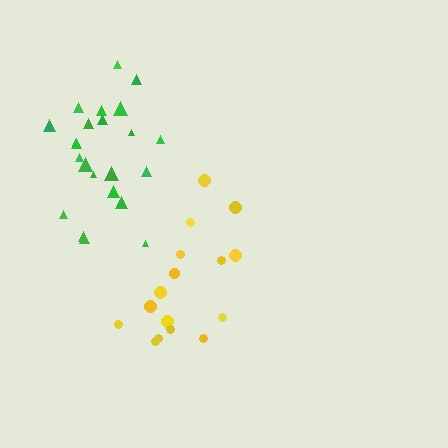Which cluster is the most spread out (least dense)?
Yellow.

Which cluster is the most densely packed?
Green.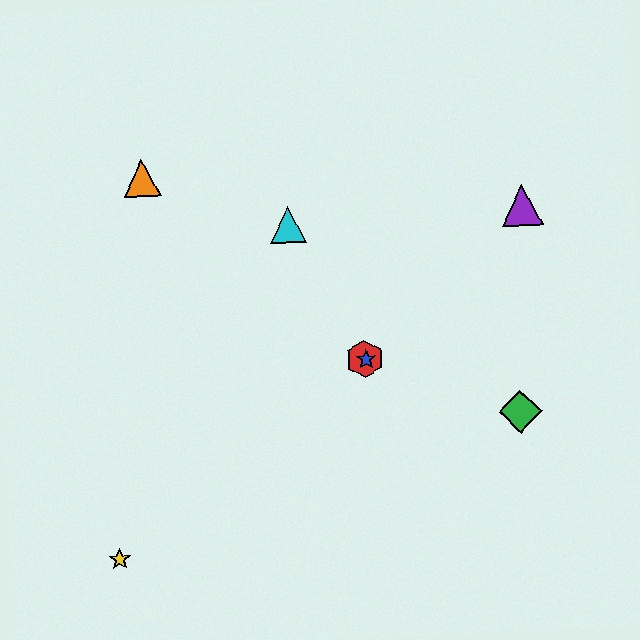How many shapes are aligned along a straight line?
3 shapes (the red hexagon, the blue star, the green diamond) are aligned along a straight line.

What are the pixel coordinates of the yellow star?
The yellow star is at (120, 560).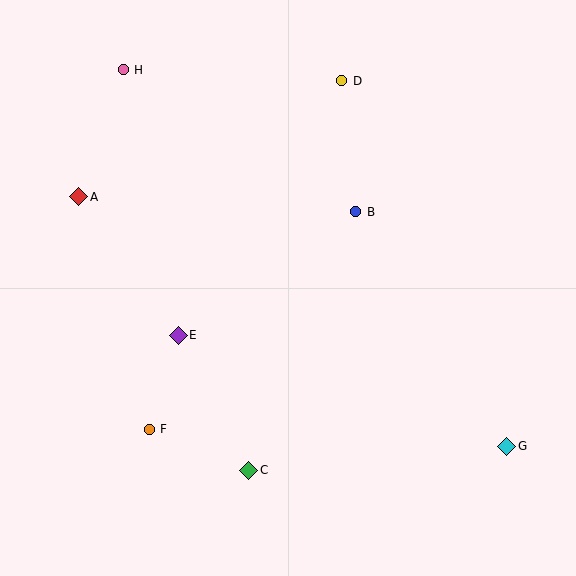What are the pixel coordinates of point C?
Point C is at (249, 470).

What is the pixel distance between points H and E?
The distance between H and E is 271 pixels.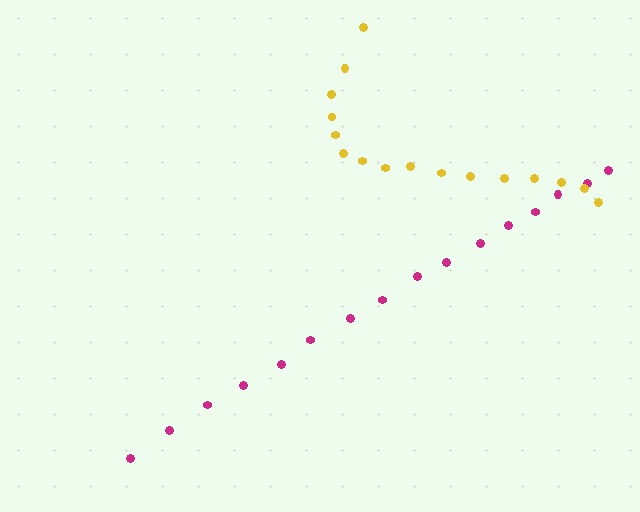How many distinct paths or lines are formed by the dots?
There are 2 distinct paths.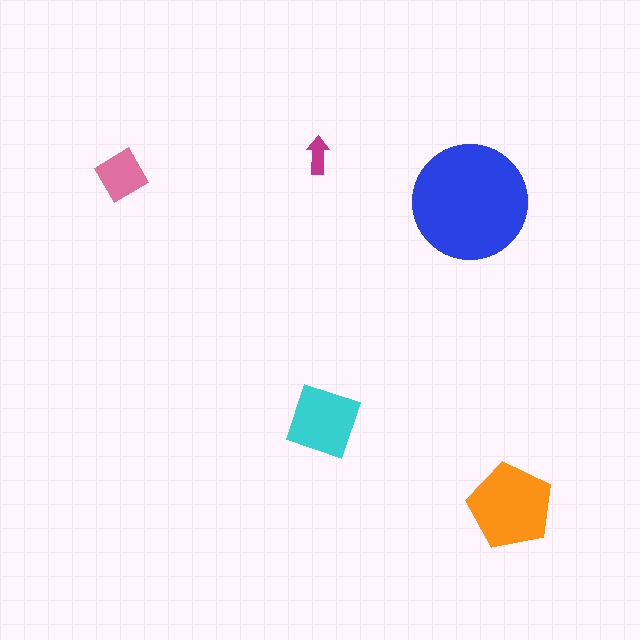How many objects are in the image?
There are 5 objects in the image.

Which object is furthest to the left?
The pink diamond is leftmost.